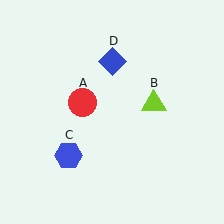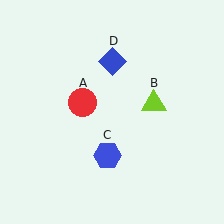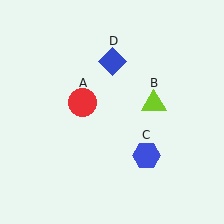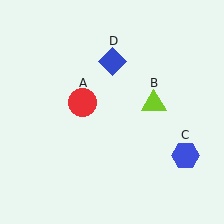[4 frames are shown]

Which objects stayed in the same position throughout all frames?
Red circle (object A) and lime triangle (object B) and blue diamond (object D) remained stationary.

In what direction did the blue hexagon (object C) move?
The blue hexagon (object C) moved right.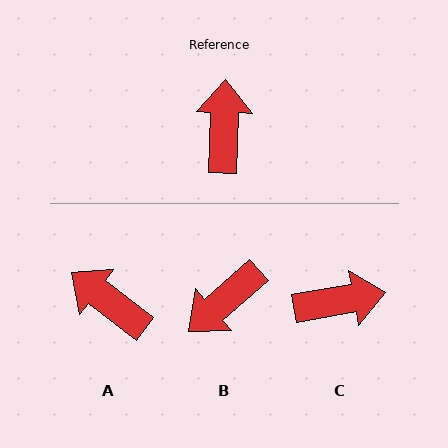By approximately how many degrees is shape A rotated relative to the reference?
Approximately 54 degrees counter-clockwise.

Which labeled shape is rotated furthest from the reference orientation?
B, about 133 degrees away.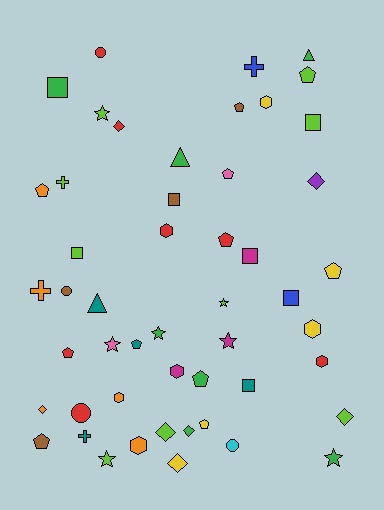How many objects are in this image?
There are 50 objects.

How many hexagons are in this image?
There are 7 hexagons.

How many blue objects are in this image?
There are 2 blue objects.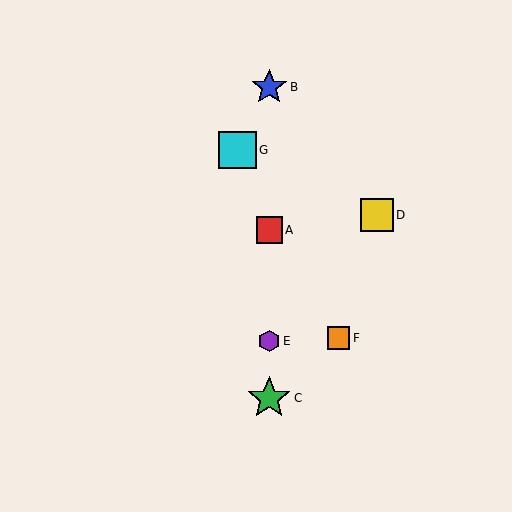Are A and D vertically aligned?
No, A is at x≈269 and D is at x≈377.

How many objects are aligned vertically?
4 objects (A, B, C, E) are aligned vertically.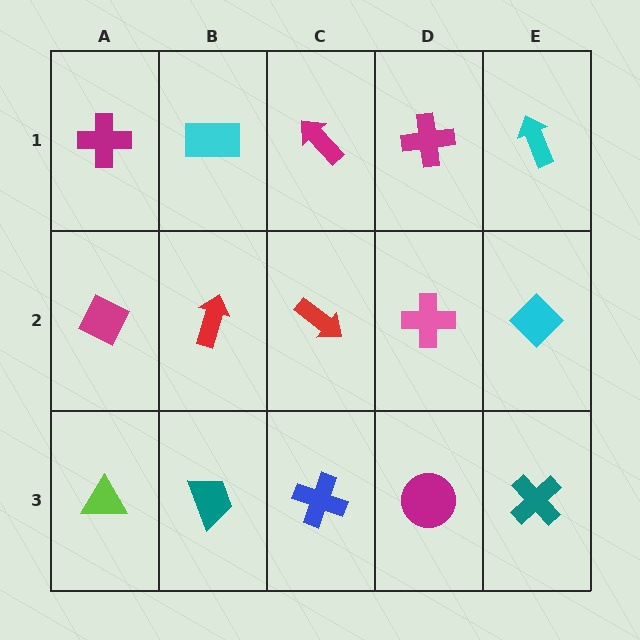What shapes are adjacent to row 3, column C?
A red arrow (row 2, column C), a teal trapezoid (row 3, column B), a magenta circle (row 3, column D).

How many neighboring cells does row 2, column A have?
3.